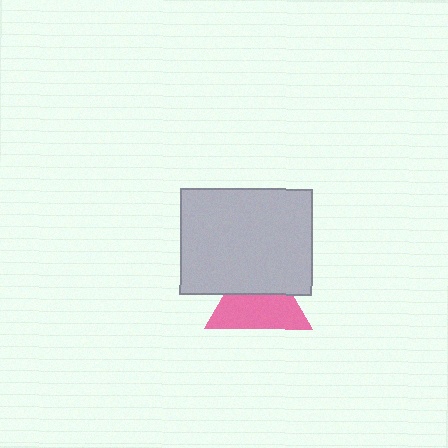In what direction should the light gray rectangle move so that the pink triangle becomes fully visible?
The light gray rectangle should move up. That is the shortest direction to clear the overlap and leave the pink triangle fully visible.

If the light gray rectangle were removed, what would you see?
You would see the complete pink triangle.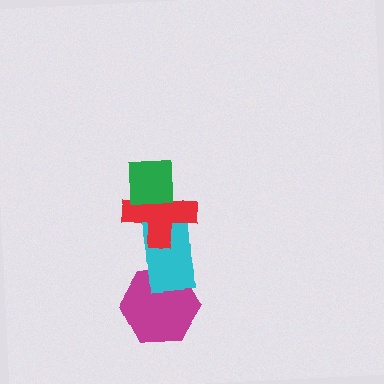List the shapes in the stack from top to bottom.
From top to bottom: the green square, the red cross, the cyan rectangle, the magenta hexagon.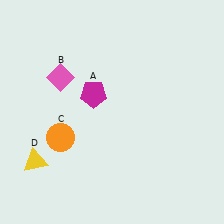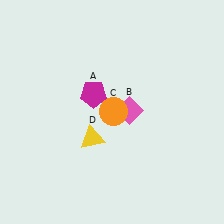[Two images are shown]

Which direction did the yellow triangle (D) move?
The yellow triangle (D) moved right.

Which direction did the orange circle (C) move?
The orange circle (C) moved right.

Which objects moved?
The objects that moved are: the pink diamond (B), the orange circle (C), the yellow triangle (D).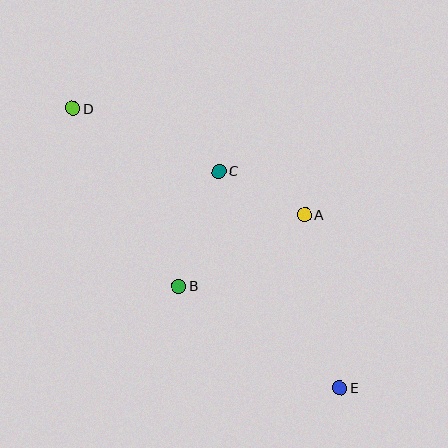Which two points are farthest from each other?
Points D and E are farthest from each other.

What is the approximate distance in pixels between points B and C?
The distance between B and C is approximately 122 pixels.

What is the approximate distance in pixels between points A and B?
The distance between A and B is approximately 145 pixels.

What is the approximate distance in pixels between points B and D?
The distance between B and D is approximately 207 pixels.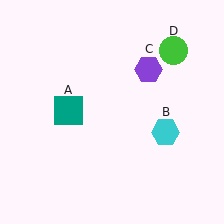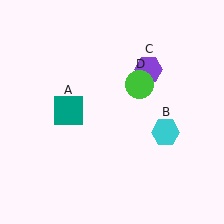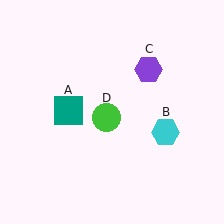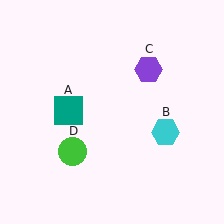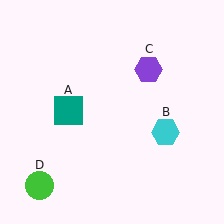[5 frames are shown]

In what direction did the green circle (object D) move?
The green circle (object D) moved down and to the left.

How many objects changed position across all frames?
1 object changed position: green circle (object D).